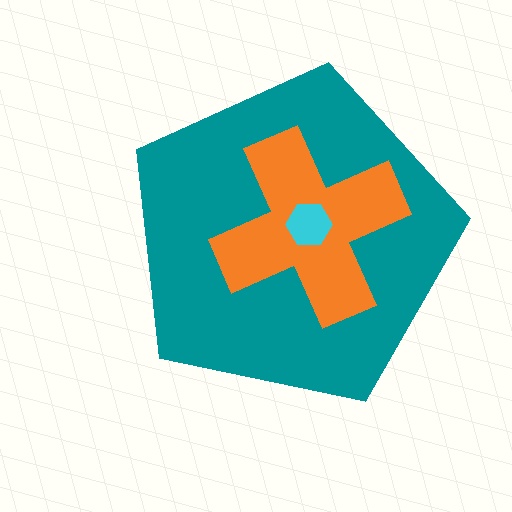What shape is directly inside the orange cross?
The cyan hexagon.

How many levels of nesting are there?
3.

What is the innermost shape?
The cyan hexagon.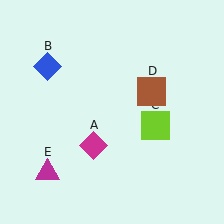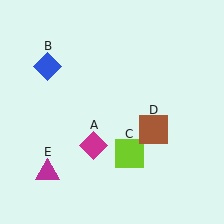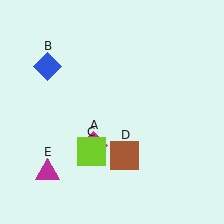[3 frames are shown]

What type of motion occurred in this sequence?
The lime square (object C), brown square (object D) rotated clockwise around the center of the scene.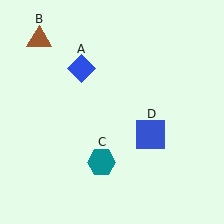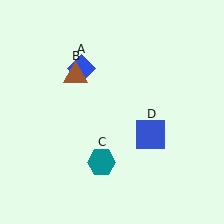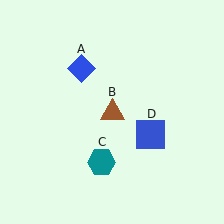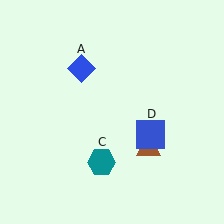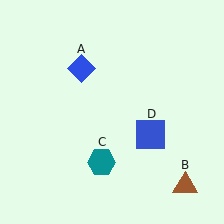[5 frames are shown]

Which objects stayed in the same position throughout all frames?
Blue diamond (object A) and teal hexagon (object C) and blue square (object D) remained stationary.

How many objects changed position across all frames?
1 object changed position: brown triangle (object B).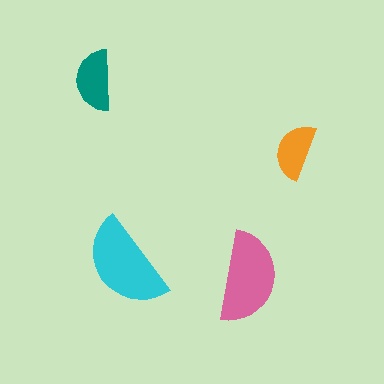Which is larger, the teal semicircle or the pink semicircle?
The pink one.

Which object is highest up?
The teal semicircle is topmost.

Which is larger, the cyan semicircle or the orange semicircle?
The cyan one.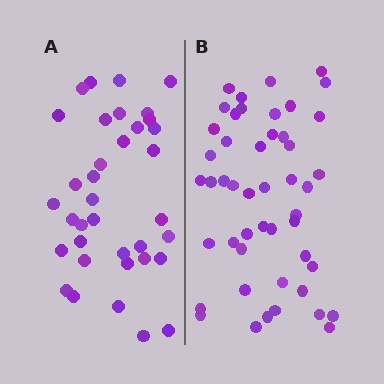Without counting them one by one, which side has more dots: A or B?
Region B (the right region) has more dots.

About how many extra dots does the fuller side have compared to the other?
Region B has roughly 12 or so more dots than region A.